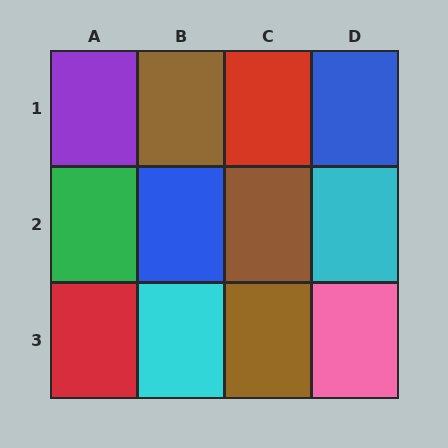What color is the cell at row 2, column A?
Green.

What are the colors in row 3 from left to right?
Red, cyan, brown, pink.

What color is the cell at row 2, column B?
Blue.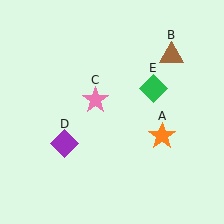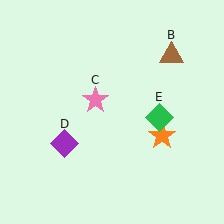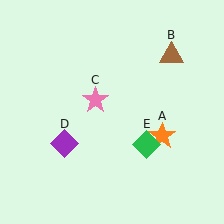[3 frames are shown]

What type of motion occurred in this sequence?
The green diamond (object E) rotated clockwise around the center of the scene.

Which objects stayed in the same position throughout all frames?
Orange star (object A) and brown triangle (object B) and pink star (object C) and purple diamond (object D) remained stationary.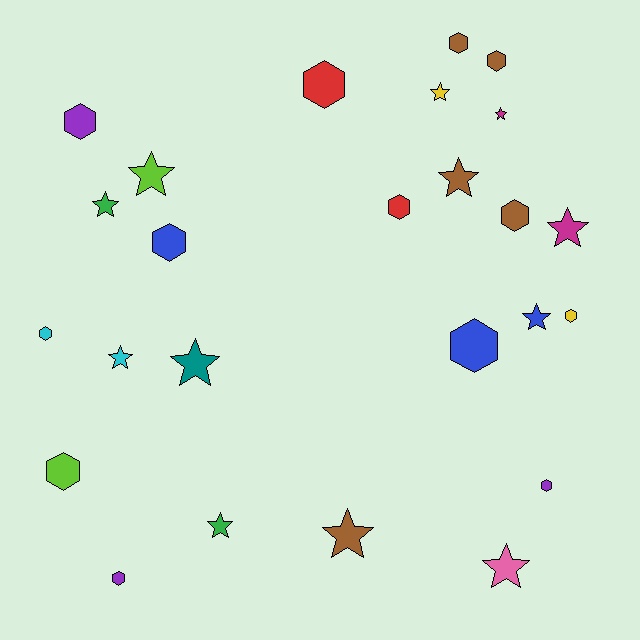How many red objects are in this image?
There are 2 red objects.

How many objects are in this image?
There are 25 objects.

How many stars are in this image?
There are 12 stars.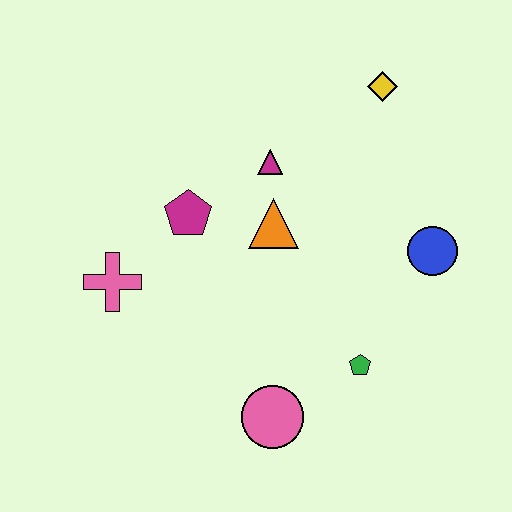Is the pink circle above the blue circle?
No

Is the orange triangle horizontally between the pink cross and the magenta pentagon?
No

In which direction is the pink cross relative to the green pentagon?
The pink cross is to the left of the green pentagon.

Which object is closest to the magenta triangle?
The orange triangle is closest to the magenta triangle.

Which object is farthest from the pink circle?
The yellow diamond is farthest from the pink circle.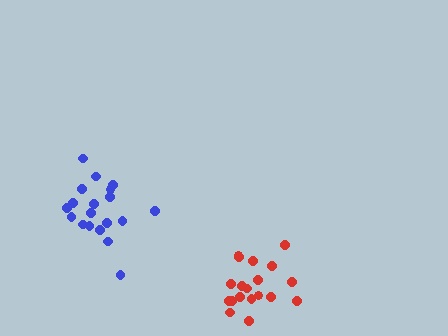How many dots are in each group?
Group 1: 19 dots, Group 2: 19 dots (38 total).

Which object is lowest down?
The red cluster is bottommost.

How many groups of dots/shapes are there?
There are 2 groups.